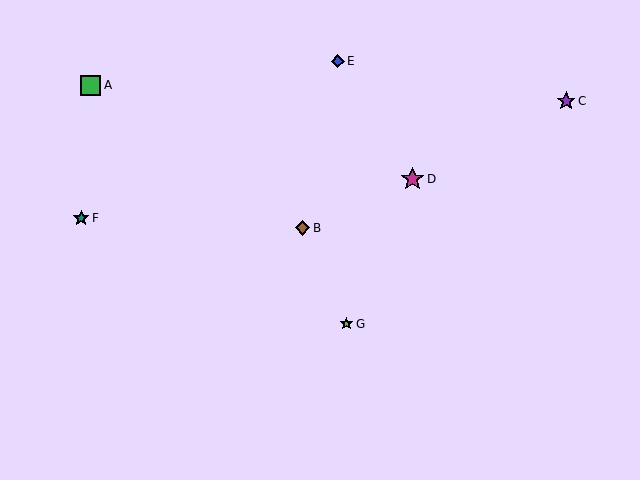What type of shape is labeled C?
Shape C is a purple star.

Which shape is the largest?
The magenta star (labeled D) is the largest.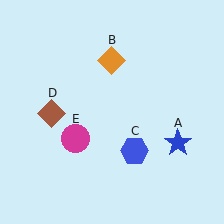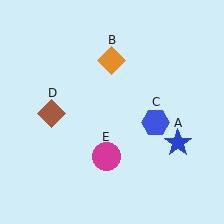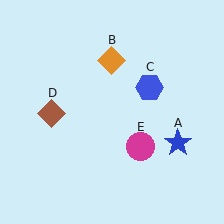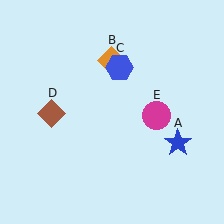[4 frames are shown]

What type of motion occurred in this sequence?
The blue hexagon (object C), magenta circle (object E) rotated counterclockwise around the center of the scene.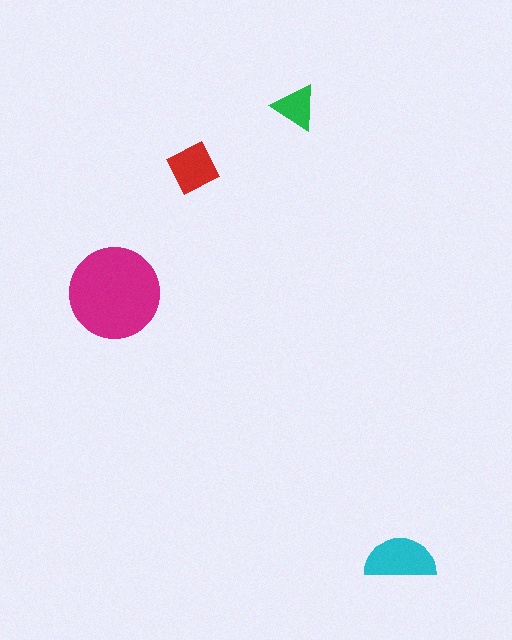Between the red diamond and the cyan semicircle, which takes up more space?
The cyan semicircle.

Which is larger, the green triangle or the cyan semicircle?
The cyan semicircle.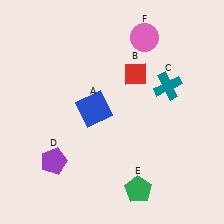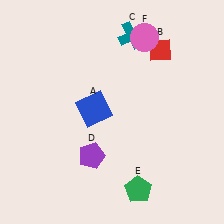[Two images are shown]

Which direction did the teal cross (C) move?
The teal cross (C) moved up.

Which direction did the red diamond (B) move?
The red diamond (B) moved right.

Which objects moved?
The objects that moved are: the red diamond (B), the teal cross (C), the purple pentagon (D).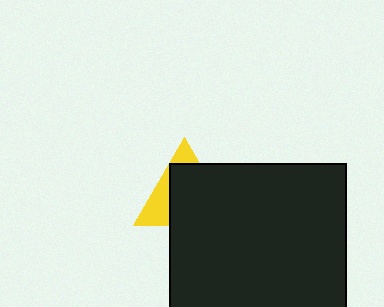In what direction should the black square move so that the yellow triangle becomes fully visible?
The black square should move toward the lower-right. That is the shortest direction to clear the overlap and leave the yellow triangle fully visible.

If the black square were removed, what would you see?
You would see the complete yellow triangle.